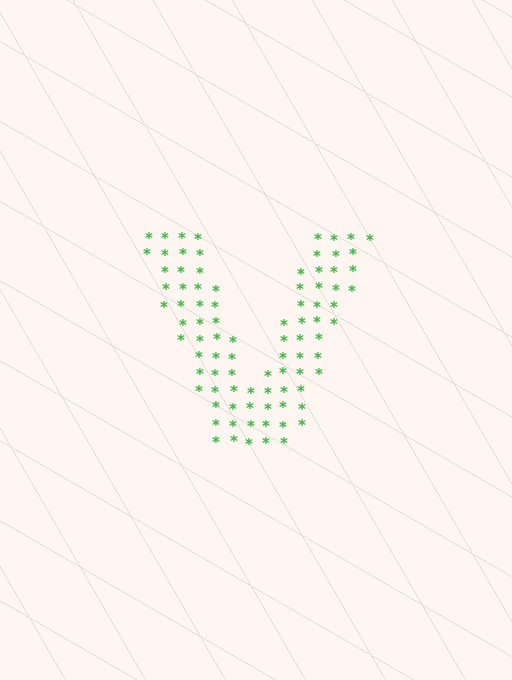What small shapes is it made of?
It is made of small asterisks.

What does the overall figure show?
The overall figure shows the letter V.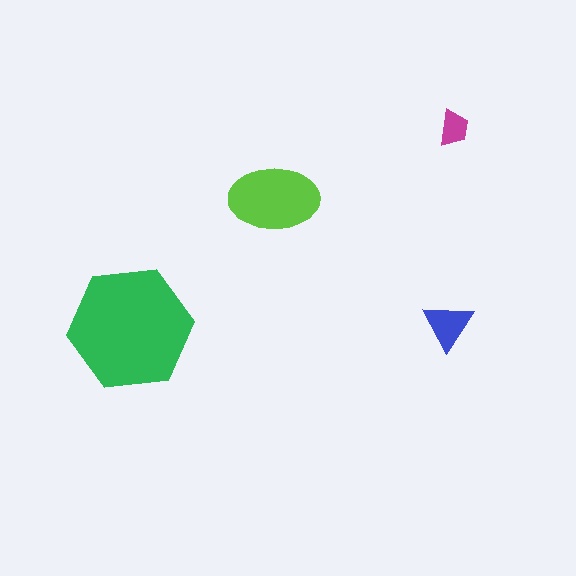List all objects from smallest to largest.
The magenta trapezoid, the blue triangle, the lime ellipse, the green hexagon.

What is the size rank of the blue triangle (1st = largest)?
3rd.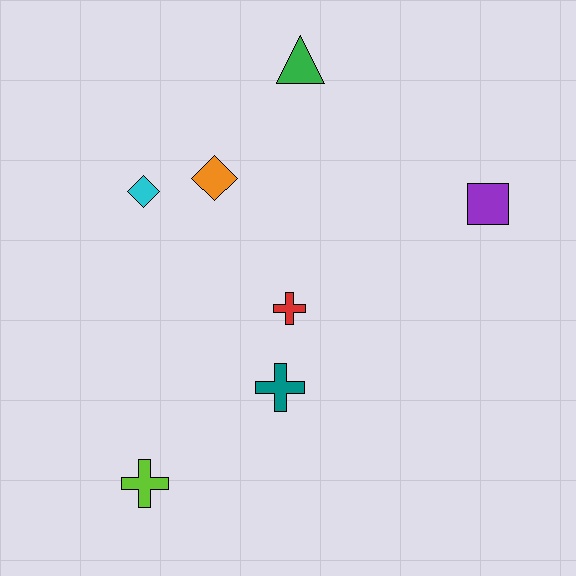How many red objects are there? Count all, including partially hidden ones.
There is 1 red object.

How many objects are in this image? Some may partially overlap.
There are 7 objects.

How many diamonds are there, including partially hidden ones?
There are 2 diamonds.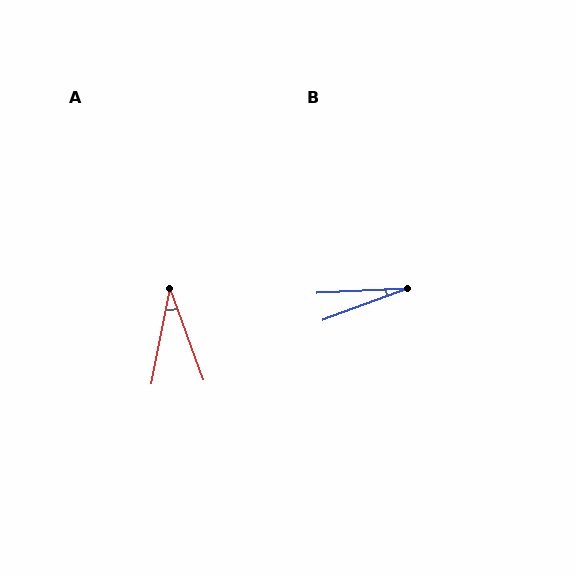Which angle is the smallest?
B, at approximately 18 degrees.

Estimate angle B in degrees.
Approximately 18 degrees.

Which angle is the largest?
A, at approximately 31 degrees.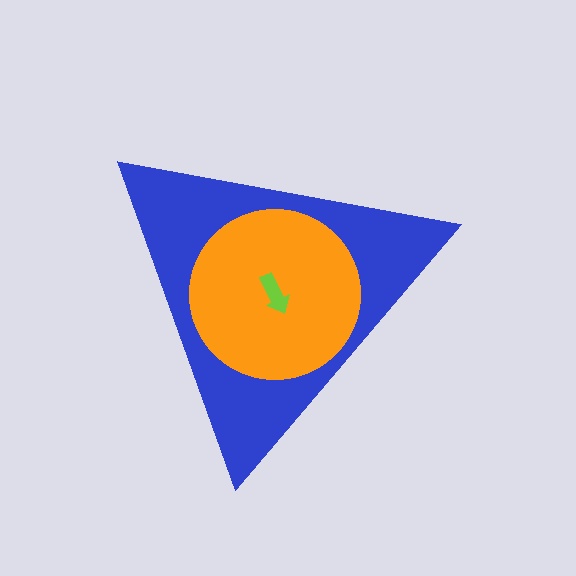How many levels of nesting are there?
3.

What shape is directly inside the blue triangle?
The orange circle.